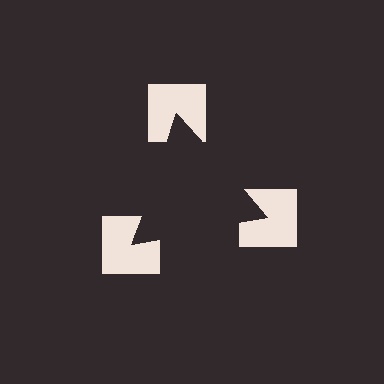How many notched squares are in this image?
There are 3 — one at each vertex of the illusory triangle.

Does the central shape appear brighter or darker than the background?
It typically appears slightly darker than the background, even though no actual brightness change is drawn.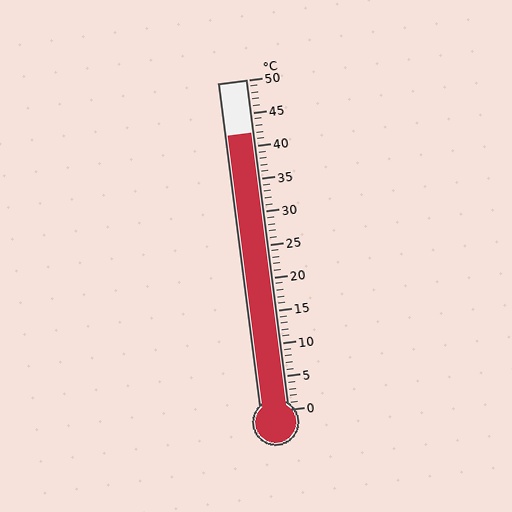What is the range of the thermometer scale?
The thermometer scale ranges from 0°C to 50°C.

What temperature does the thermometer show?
The thermometer shows approximately 42°C.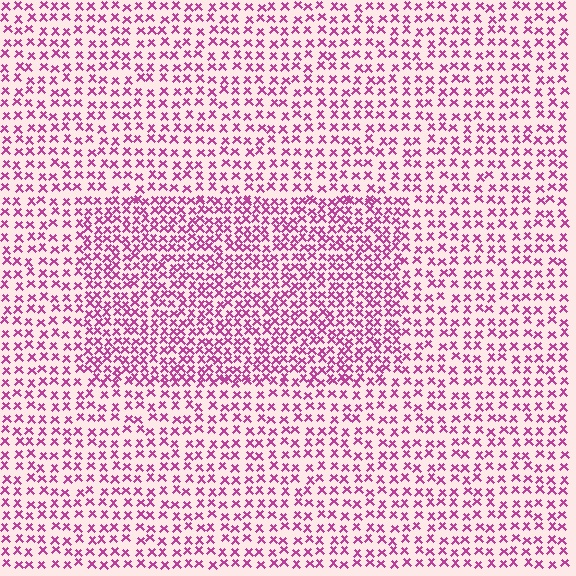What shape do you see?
I see a rectangle.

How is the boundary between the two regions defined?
The boundary is defined by a change in element density (approximately 1.7x ratio). All elements are the same color, size, and shape.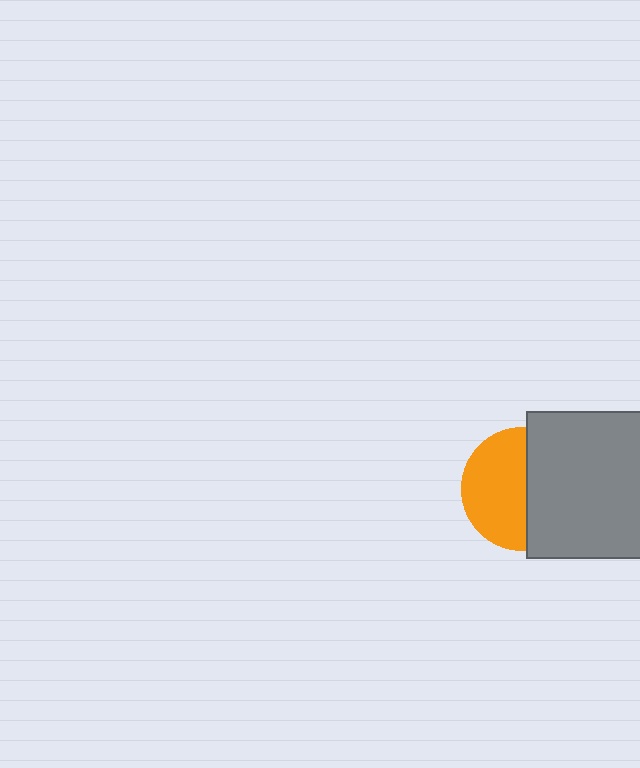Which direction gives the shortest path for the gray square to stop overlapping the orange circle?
Moving right gives the shortest separation.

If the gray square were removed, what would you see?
You would see the complete orange circle.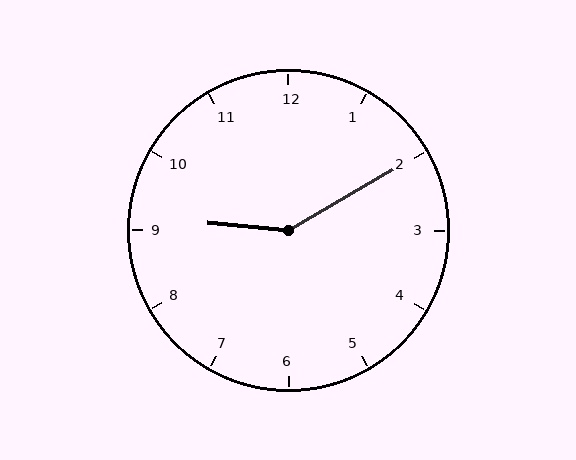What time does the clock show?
9:10.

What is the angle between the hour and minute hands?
Approximately 145 degrees.